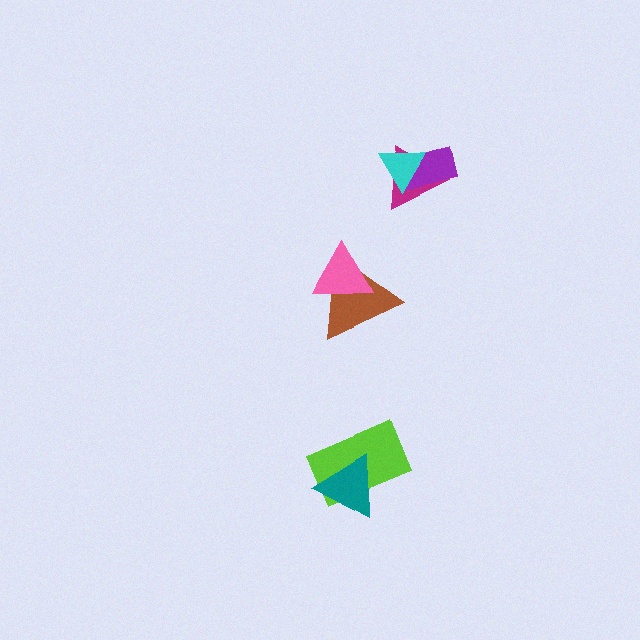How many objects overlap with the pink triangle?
1 object overlaps with the pink triangle.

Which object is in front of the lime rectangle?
The teal triangle is in front of the lime rectangle.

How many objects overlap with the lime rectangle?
1 object overlaps with the lime rectangle.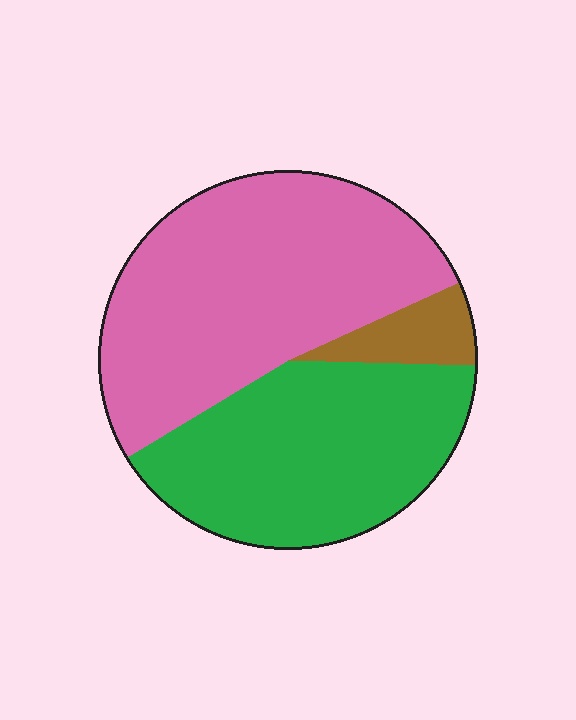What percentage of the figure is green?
Green takes up about two fifths (2/5) of the figure.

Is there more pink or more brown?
Pink.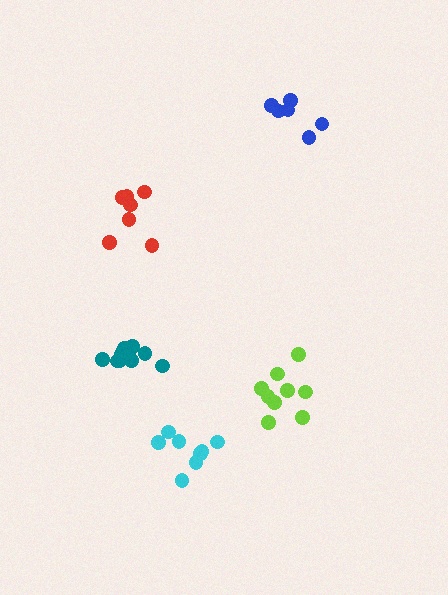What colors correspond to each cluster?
The clusters are colored: cyan, red, teal, blue, lime.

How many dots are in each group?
Group 1: 8 dots, Group 2: 7 dots, Group 3: 12 dots, Group 4: 6 dots, Group 5: 9 dots (42 total).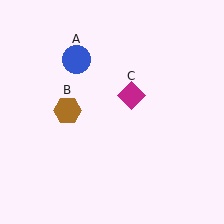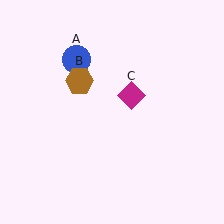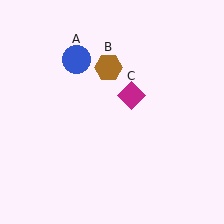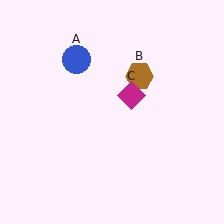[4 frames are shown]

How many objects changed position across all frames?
1 object changed position: brown hexagon (object B).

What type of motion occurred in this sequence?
The brown hexagon (object B) rotated clockwise around the center of the scene.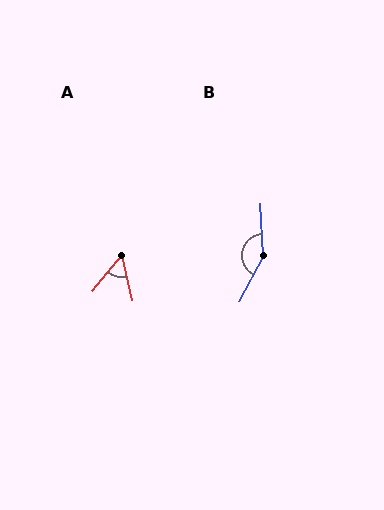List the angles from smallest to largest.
A (52°), B (149°).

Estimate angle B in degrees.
Approximately 149 degrees.